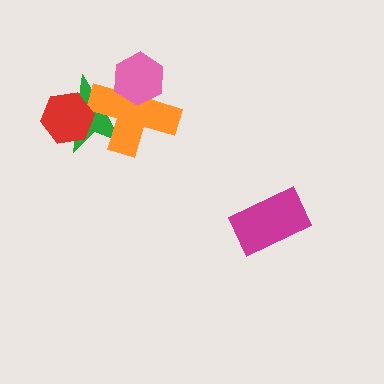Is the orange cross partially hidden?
Yes, it is partially covered by another shape.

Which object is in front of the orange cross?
The pink hexagon is in front of the orange cross.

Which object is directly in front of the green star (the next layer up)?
The orange cross is directly in front of the green star.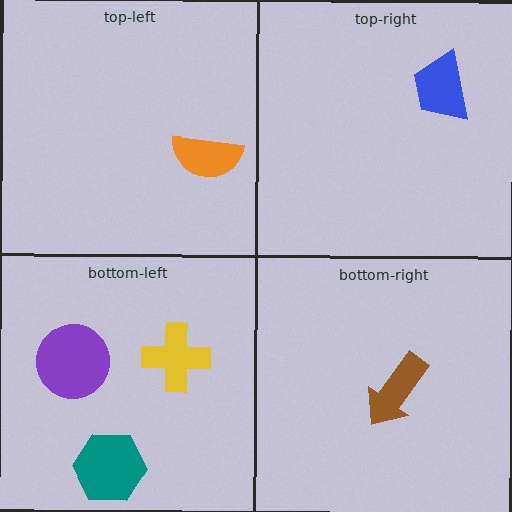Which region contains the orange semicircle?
The top-left region.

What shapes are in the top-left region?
The orange semicircle.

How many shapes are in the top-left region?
1.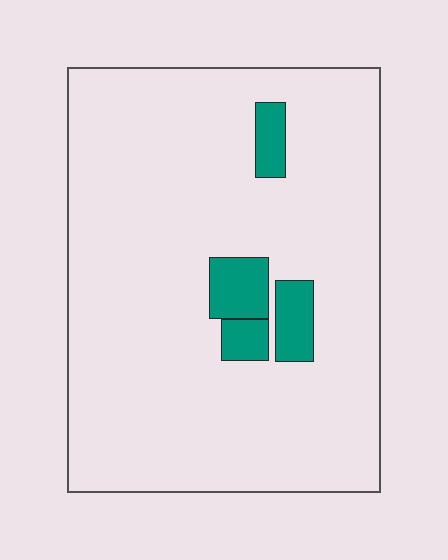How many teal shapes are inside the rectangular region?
4.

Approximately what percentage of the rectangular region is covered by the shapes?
Approximately 10%.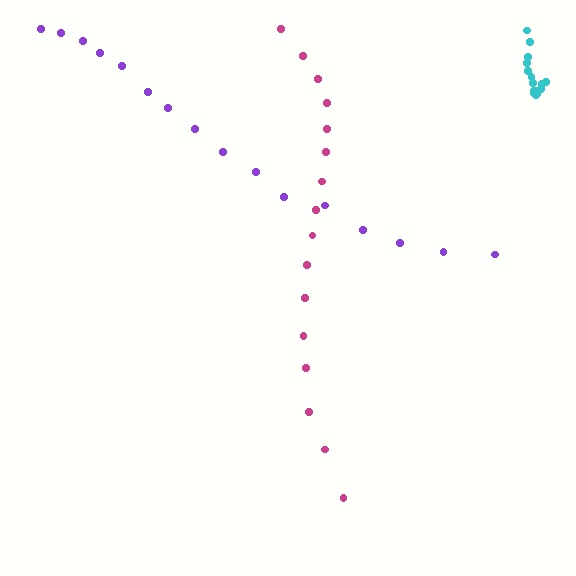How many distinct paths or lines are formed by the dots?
There are 3 distinct paths.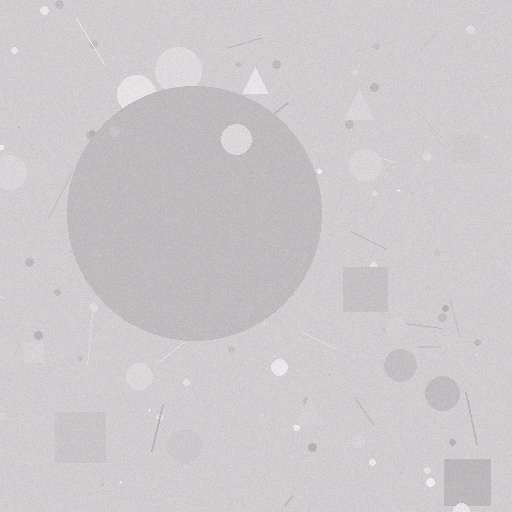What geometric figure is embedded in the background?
A circle is embedded in the background.